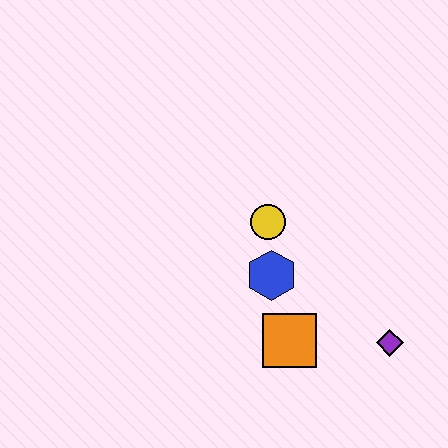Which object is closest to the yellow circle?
The blue hexagon is closest to the yellow circle.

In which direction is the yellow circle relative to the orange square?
The yellow circle is above the orange square.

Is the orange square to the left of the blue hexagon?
No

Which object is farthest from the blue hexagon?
The purple diamond is farthest from the blue hexagon.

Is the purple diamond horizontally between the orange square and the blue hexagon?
No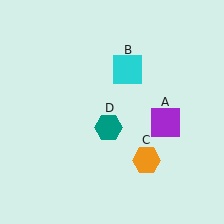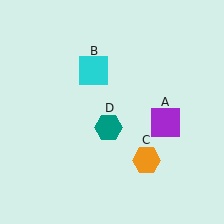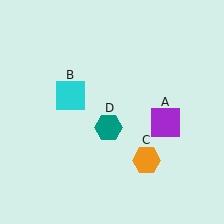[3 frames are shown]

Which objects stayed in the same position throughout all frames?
Purple square (object A) and orange hexagon (object C) and teal hexagon (object D) remained stationary.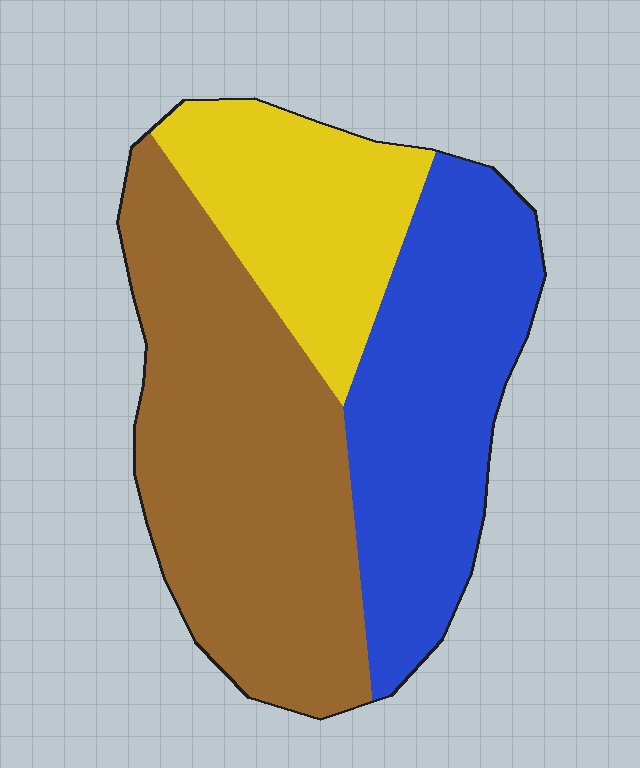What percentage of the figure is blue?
Blue takes up about one third (1/3) of the figure.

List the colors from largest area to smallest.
From largest to smallest: brown, blue, yellow.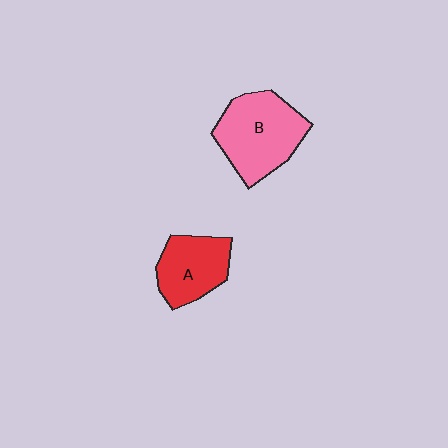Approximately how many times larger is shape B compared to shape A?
Approximately 1.4 times.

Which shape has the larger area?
Shape B (pink).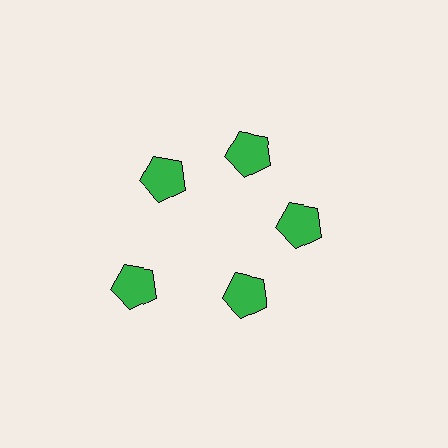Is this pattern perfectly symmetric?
No. The 5 green pentagons are arranged in a ring, but one element near the 8 o'clock position is pushed outward from the center, breaking the 5-fold rotational symmetry.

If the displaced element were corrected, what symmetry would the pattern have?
It would have 5-fold rotational symmetry — the pattern would map onto itself every 72 degrees.